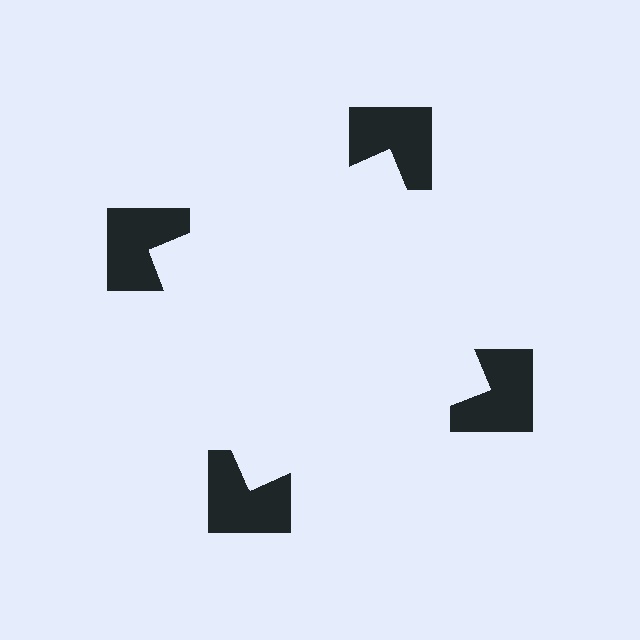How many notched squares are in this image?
There are 4 — one at each vertex of the illusory square.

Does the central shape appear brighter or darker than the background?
It typically appears slightly brighter than the background, even though no actual brightness change is drawn.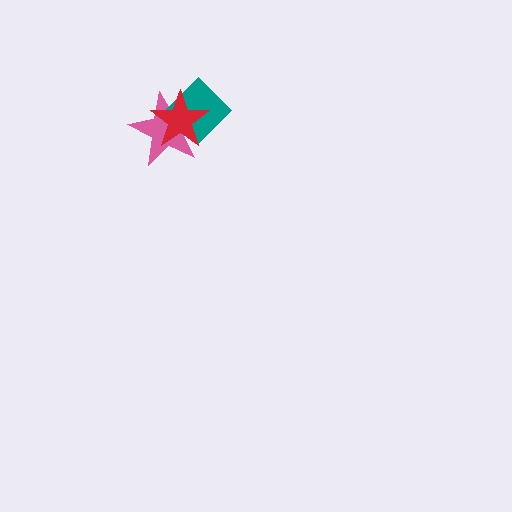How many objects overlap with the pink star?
2 objects overlap with the pink star.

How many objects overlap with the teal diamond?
2 objects overlap with the teal diamond.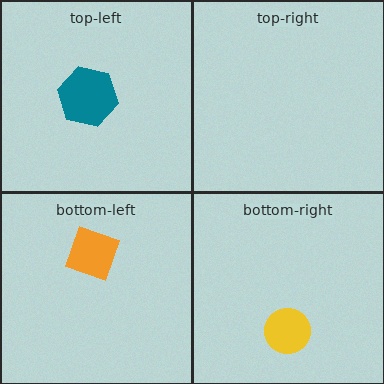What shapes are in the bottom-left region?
The orange diamond.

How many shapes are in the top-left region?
1.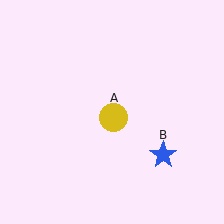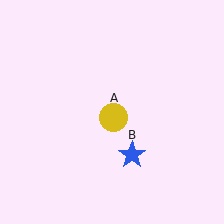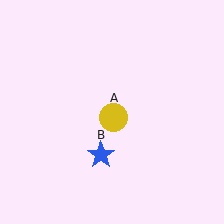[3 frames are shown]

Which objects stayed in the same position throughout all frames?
Yellow circle (object A) remained stationary.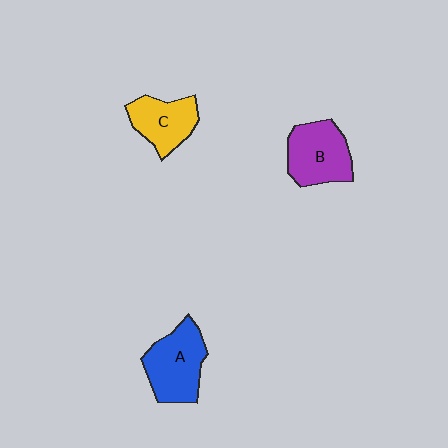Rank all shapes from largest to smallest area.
From largest to smallest: A (blue), B (purple), C (yellow).